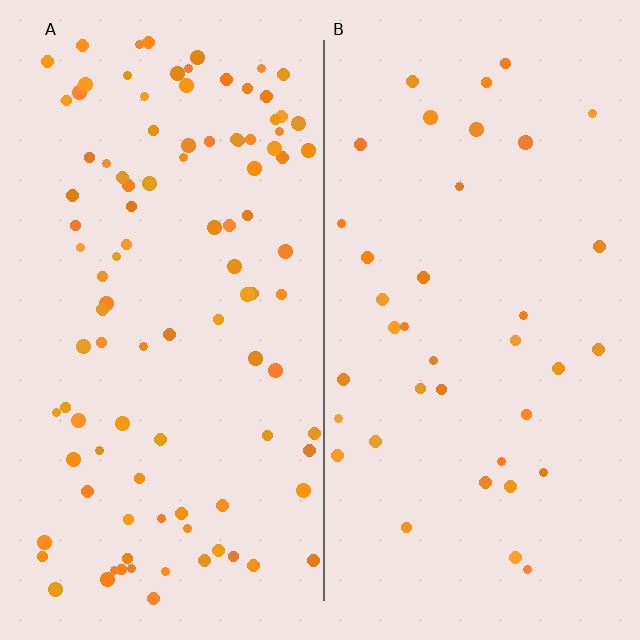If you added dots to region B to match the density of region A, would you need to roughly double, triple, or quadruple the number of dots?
Approximately triple.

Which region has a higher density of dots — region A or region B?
A (the left).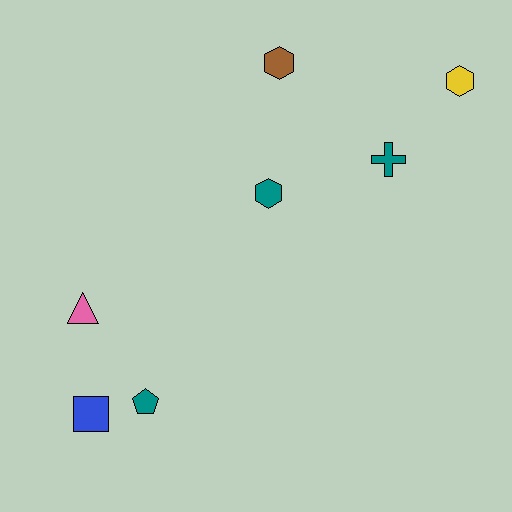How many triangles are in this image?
There is 1 triangle.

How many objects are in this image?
There are 7 objects.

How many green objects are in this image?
There are no green objects.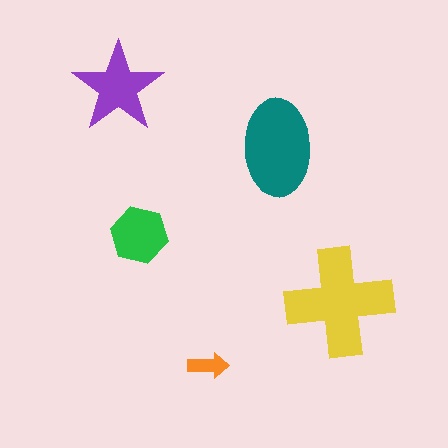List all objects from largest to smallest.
The yellow cross, the teal ellipse, the purple star, the green hexagon, the orange arrow.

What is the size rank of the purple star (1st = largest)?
3rd.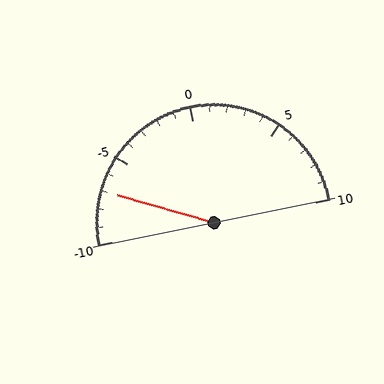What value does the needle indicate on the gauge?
The needle indicates approximately -7.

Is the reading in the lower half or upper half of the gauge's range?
The reading is in the lower half of the range (-10 to 10).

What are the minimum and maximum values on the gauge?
The gauge ranges from -10 to 10.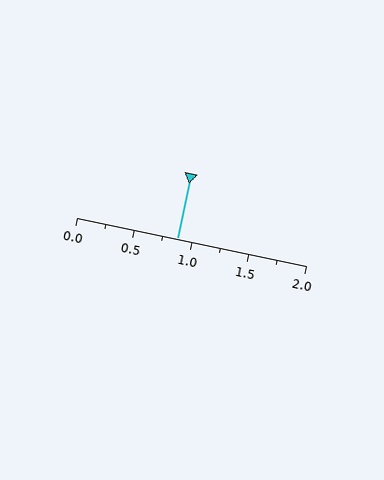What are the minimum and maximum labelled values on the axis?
The axis runs from 0.0 to 2.0.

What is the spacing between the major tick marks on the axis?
The major ticks are spaced 0.5 apart.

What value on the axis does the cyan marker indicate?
The marker indicates approximately 0.88.